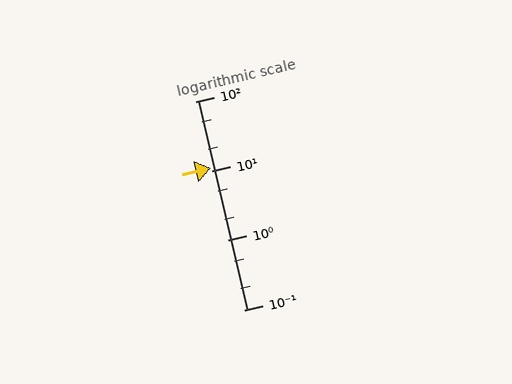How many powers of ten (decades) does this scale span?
The scale spans 3 decades, from 0.1 to 100.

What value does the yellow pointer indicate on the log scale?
The pointer indicates approximately 11.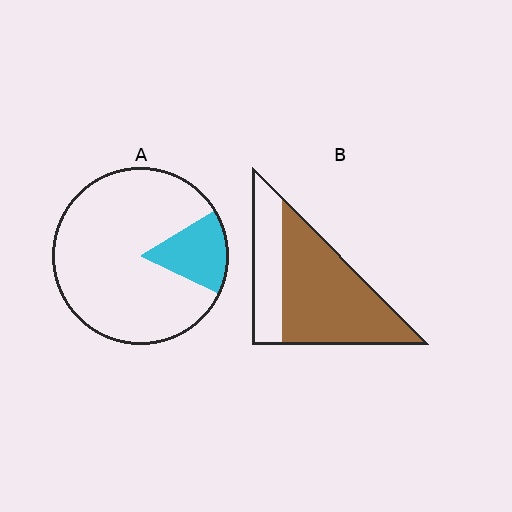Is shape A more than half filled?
No.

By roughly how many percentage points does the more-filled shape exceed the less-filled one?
By roughly 55 percentage points (B over A).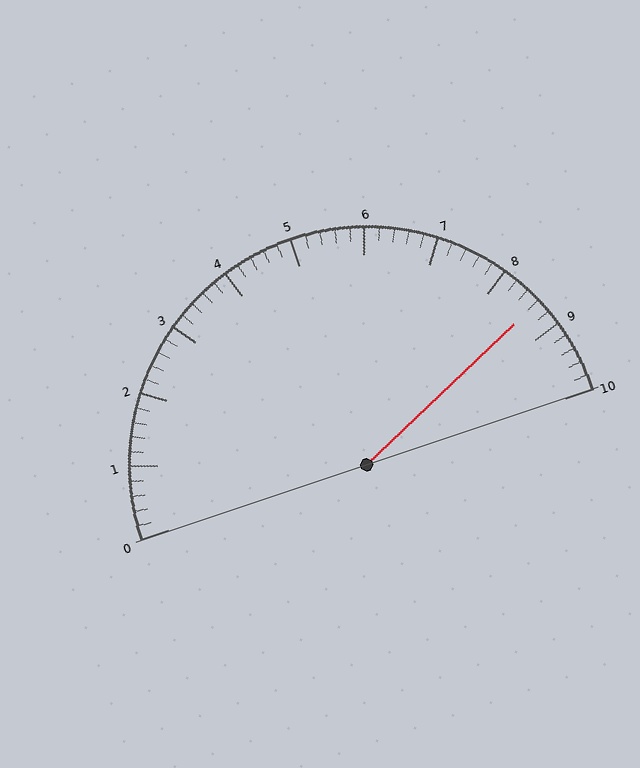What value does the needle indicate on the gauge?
The needle indicates approximately 8.6.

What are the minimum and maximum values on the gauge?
The gauge ranges from 0 to 10.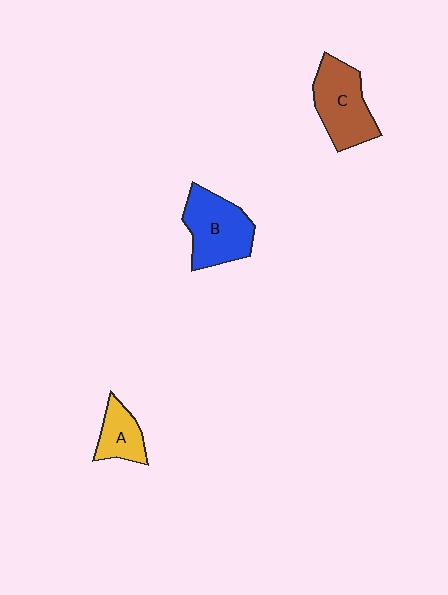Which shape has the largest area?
Shape B (blue).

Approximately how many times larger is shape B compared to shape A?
Approximately 1.8 times.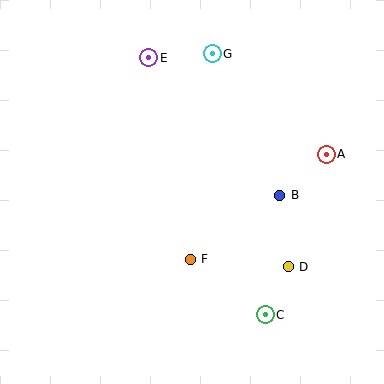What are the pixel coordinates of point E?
Point E is at (149, 58).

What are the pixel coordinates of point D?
Point D is at (288, 267).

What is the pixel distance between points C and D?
The distance between C and D is 53 pixels.